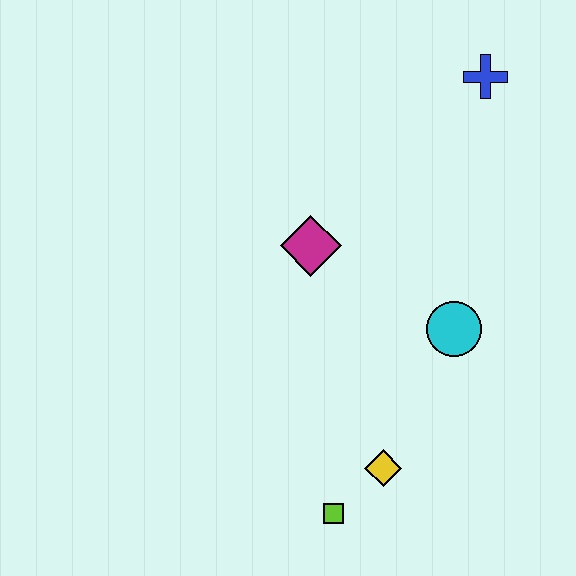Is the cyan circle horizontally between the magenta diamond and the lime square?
No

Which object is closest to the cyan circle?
The yellow diamond is closest to the cyan circle.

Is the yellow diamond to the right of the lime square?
Yes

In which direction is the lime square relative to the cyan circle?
The lime square is below the cyan circle.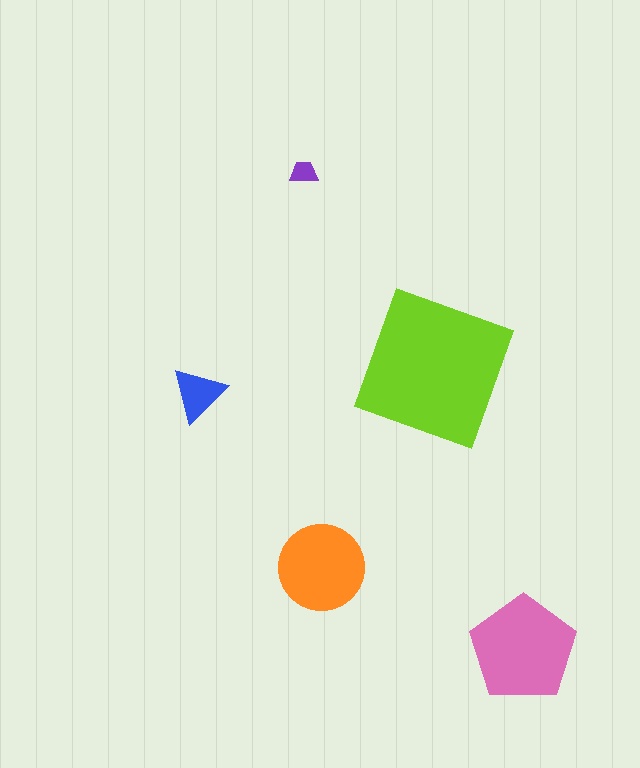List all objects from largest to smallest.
The lime square, the pink pentagon, the orange circle, the blue triangle, the purple trapezoid.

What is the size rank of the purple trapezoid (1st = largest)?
5th.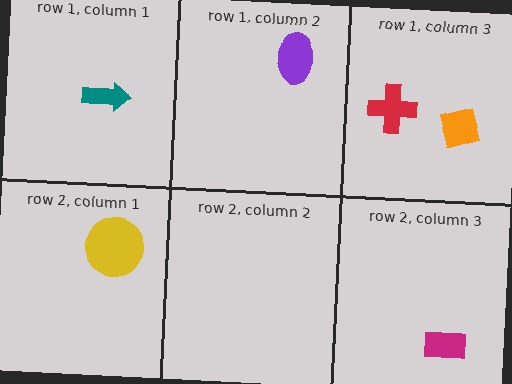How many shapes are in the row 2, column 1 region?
1.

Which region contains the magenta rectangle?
The row 2, column 3 region.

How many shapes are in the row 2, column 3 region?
1.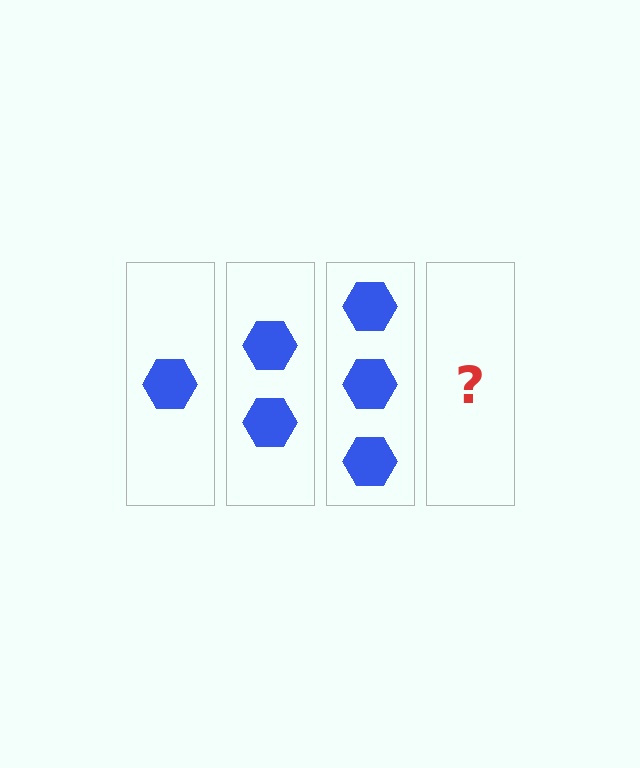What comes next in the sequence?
The next element should be 4 hexagons.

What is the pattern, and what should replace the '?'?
The pattern is that each step adds one more hexagon. The '?' should be 4 hexagons.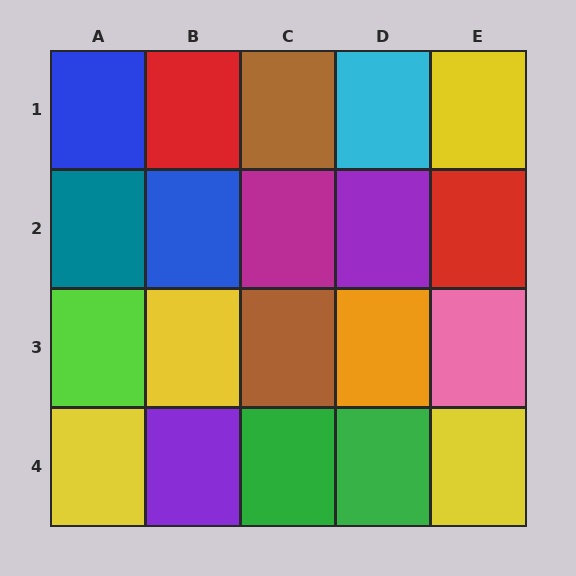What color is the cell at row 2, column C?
Magenta.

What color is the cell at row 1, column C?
Brown.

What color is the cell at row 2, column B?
Blue.